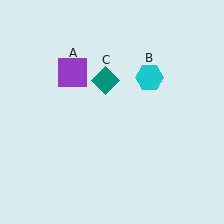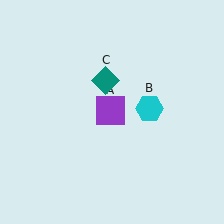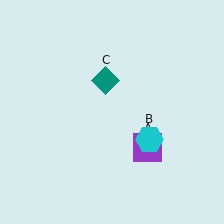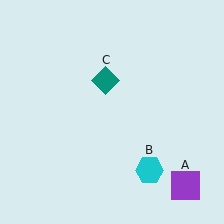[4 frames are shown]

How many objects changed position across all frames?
2 objects changed position: purple square (object A), cyan hexagon (object B).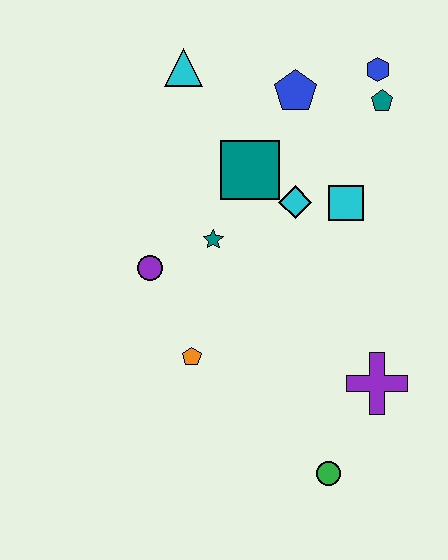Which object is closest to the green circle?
The purple cross is closest to the green circle.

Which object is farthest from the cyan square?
The green circle is farthest from the cyan square.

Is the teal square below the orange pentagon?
No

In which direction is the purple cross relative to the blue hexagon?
The purple cross is below the blue hexagon.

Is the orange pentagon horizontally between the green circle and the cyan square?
No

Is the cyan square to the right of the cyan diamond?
Yes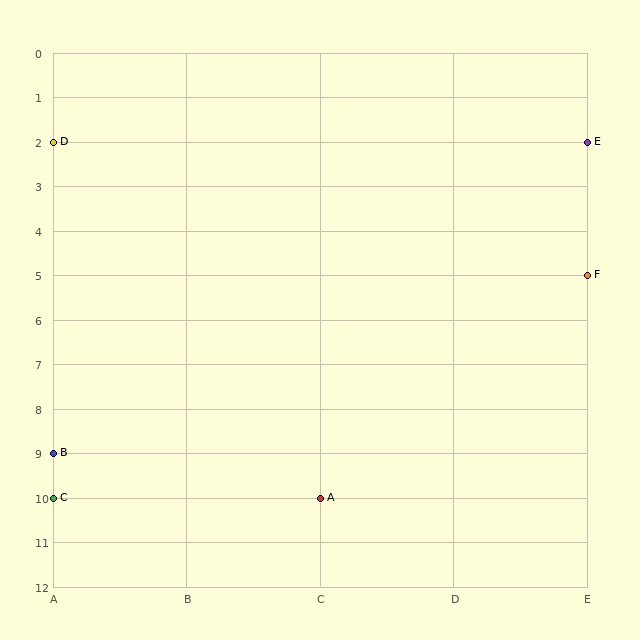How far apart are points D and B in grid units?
Points D and B are 7 rows apart.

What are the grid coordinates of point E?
Point E is at grid coordinates (E, 2).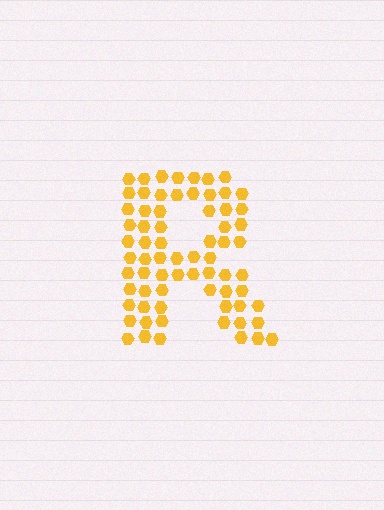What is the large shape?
The large shape is the letter R.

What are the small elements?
The small elements are hexagons.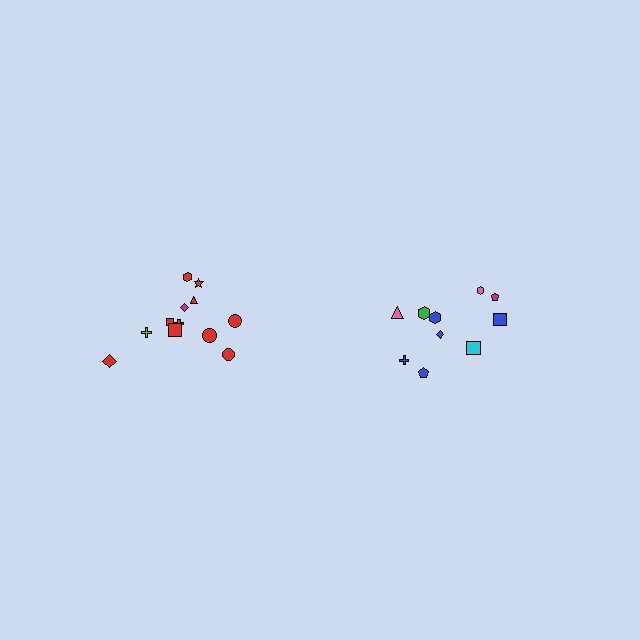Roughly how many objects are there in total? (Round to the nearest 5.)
Roughly 20 objects in total.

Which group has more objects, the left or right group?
The left group.